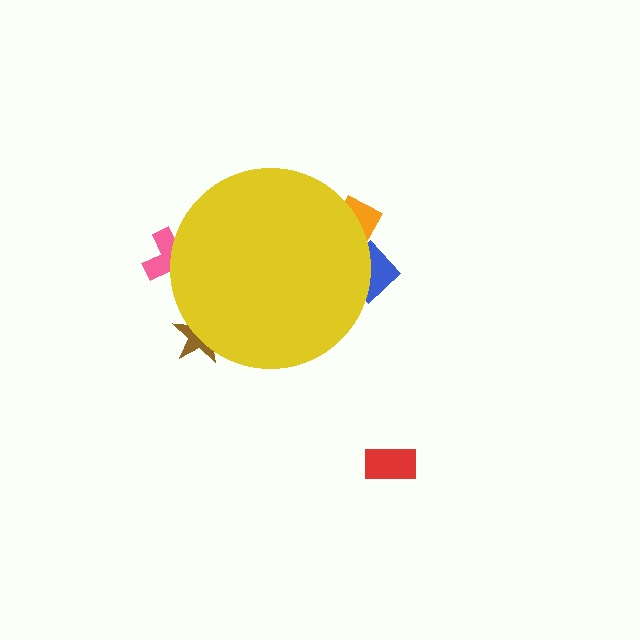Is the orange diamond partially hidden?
Yes, the orange diamond is partially hidden behind the yellow circle.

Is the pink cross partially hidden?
Yes, the pink cross is partially hidden behind the yellow circle.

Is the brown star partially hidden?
Yes, the brown star is partially hidden behind the yellow circle.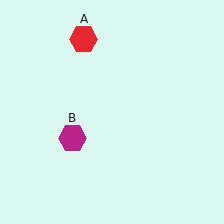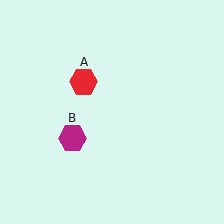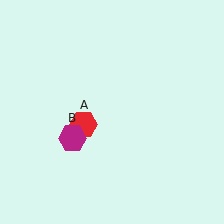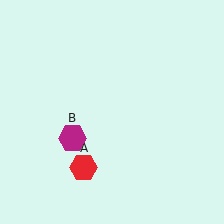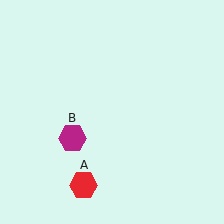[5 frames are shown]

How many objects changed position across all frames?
1 object changed position: red hexagon (object A).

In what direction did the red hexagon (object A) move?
The red hexagon (object A) moved down.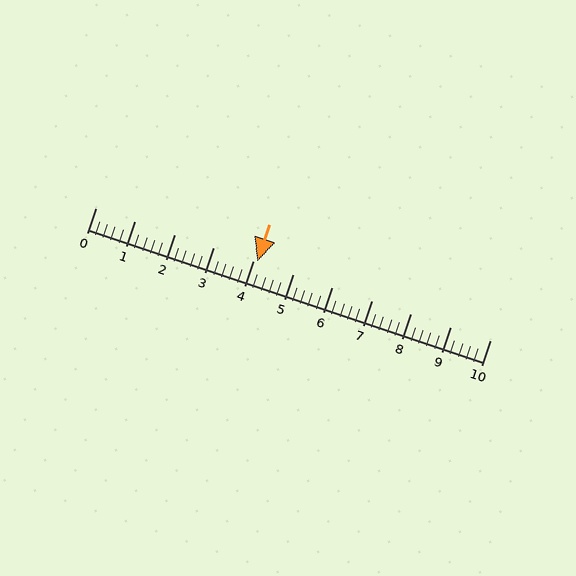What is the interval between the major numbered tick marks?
The major tick marks are spaced 1 units apart.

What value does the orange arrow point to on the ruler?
The orange arrow points to approximately 4.1.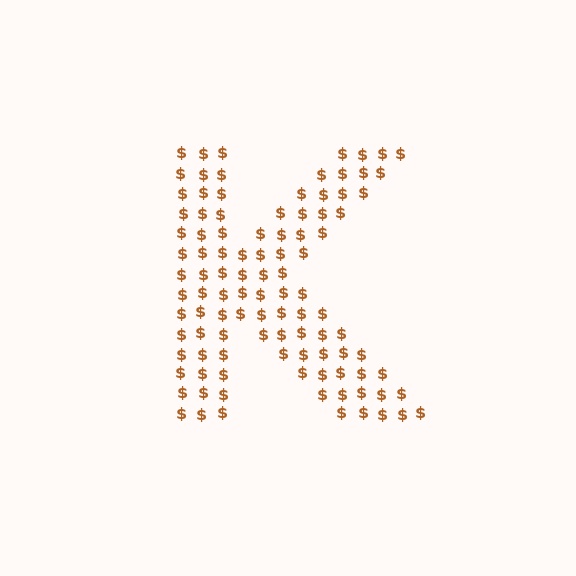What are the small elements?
The small elements are dollar signs.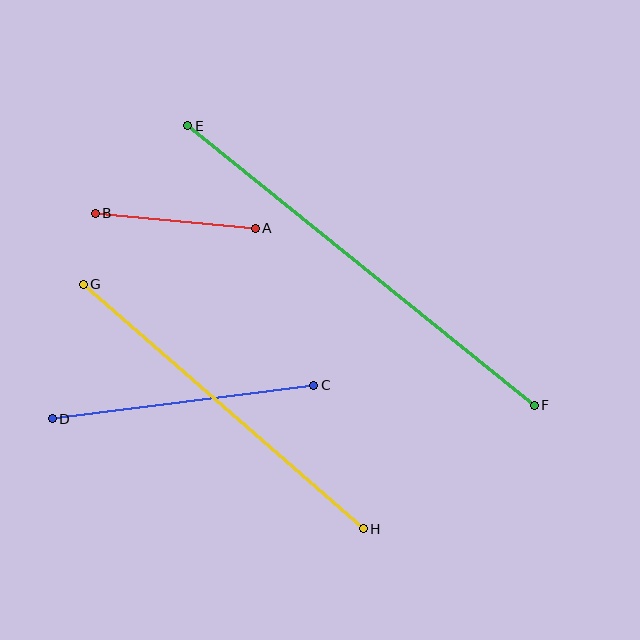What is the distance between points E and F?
The distance is approximately 445 pixels.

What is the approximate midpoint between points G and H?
The midpoint is at approximately (223, 406) pixels.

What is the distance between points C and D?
The distance is approximately 264 pixels.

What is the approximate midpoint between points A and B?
The midpoint is at approximately (175, 221) pixels.